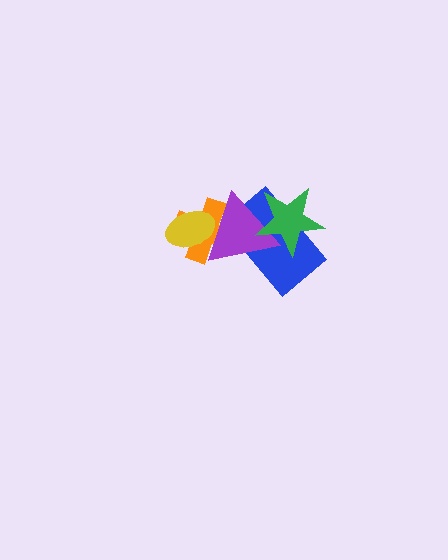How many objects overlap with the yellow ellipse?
2 objects overlap with the yellow ellipse.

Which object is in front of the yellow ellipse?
The purple triangle is in front of the yellow ellipse.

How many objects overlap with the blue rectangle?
3 objects overlap with the blue rectangle.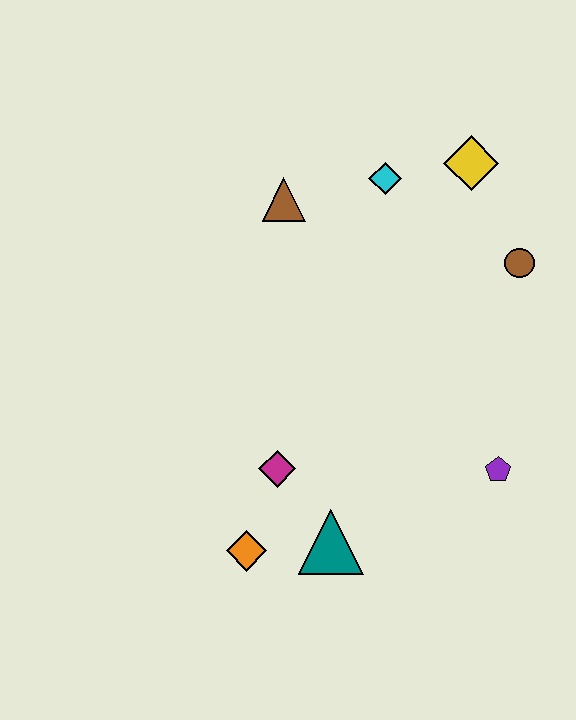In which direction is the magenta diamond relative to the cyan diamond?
The magenta diamond is below the cyan diamond.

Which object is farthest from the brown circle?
The orange diamond is farthest from the brown circle.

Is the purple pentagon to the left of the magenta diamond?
No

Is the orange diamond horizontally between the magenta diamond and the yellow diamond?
No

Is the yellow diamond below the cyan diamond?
No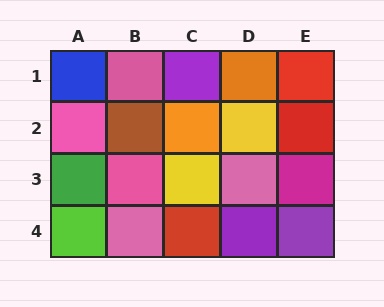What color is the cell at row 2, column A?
Pink.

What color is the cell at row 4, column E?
Purple.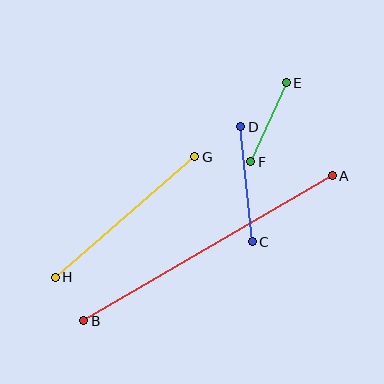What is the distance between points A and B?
The distance is approximately 288 pixels.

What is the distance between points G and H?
The distance is approximately 184 pixels.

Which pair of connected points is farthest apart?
Points A and B are farthest apart.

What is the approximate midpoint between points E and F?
The midpoint is at approximately (269, 122) pixels.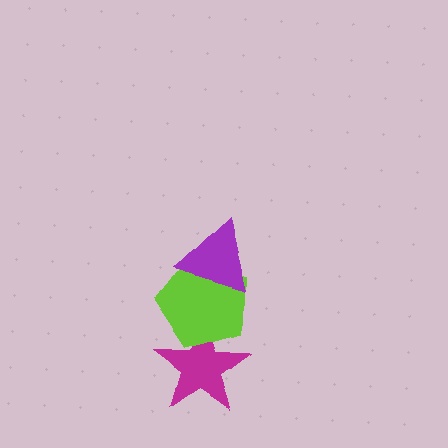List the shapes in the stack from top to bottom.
From top to bottom: the purple triangle, the lime pentagon, the magenta star.